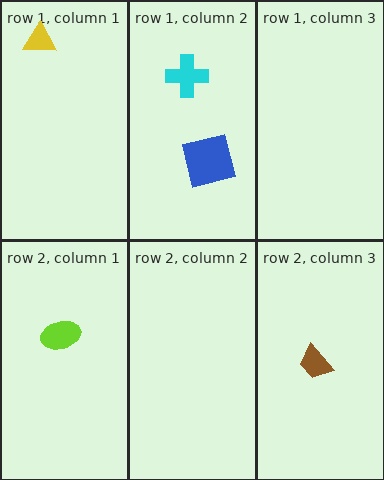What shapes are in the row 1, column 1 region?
The yellow triangle.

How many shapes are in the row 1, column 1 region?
1.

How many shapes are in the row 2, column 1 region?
1.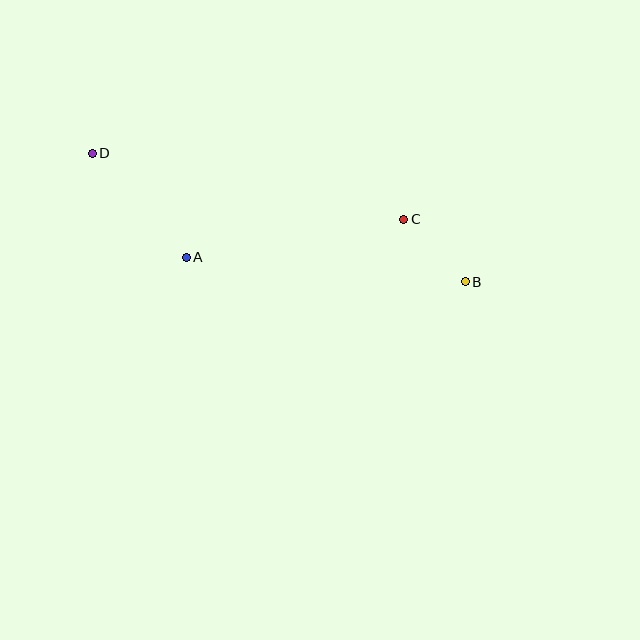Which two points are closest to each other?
Points B and C are closest to each other.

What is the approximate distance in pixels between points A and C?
The distance between A and C is approximately 221 pixels.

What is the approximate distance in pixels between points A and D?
The distance between A and D is approximately 140 pixels.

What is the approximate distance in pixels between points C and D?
The distance between C and D is approximately 318 pixels.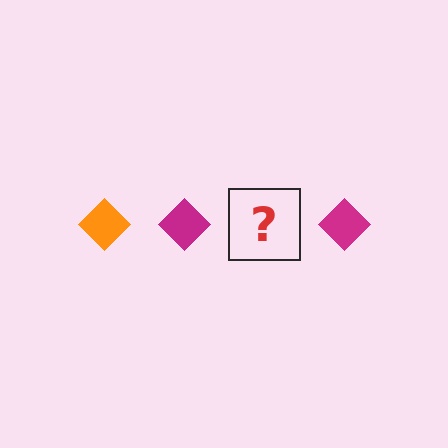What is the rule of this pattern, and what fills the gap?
The rule is that the pattern cycles through orange, magenta diamonds. The gap should be filled with an orange diamond.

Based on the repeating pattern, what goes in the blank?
The blank should be an orange diamond.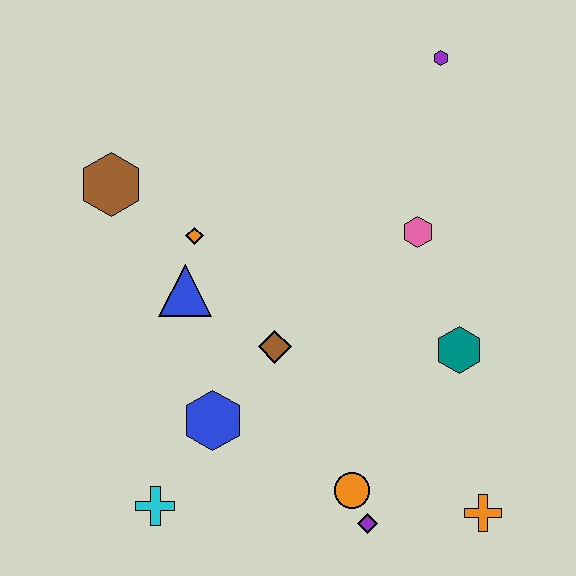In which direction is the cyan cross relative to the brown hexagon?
The cyan cross is below the brown hexagon.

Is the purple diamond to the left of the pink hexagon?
Yes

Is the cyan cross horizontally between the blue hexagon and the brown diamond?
No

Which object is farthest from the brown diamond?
The purple hexagon is farthest from the brown diamond.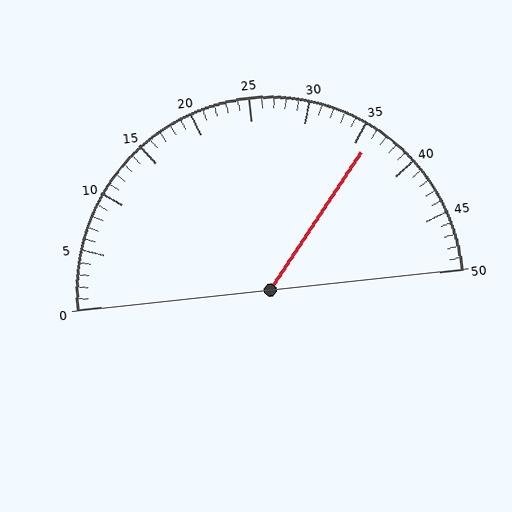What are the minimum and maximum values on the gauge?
The gauge ranges from 0 to 50.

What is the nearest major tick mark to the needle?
The nearest major tick mark is 35.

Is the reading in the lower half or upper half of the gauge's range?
The reading is in the upper half of the range (0 to 50).